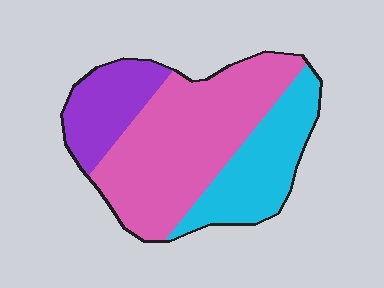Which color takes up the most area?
Pink, at roughly 55%.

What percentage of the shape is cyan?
Cyan covers about 30% of the shape.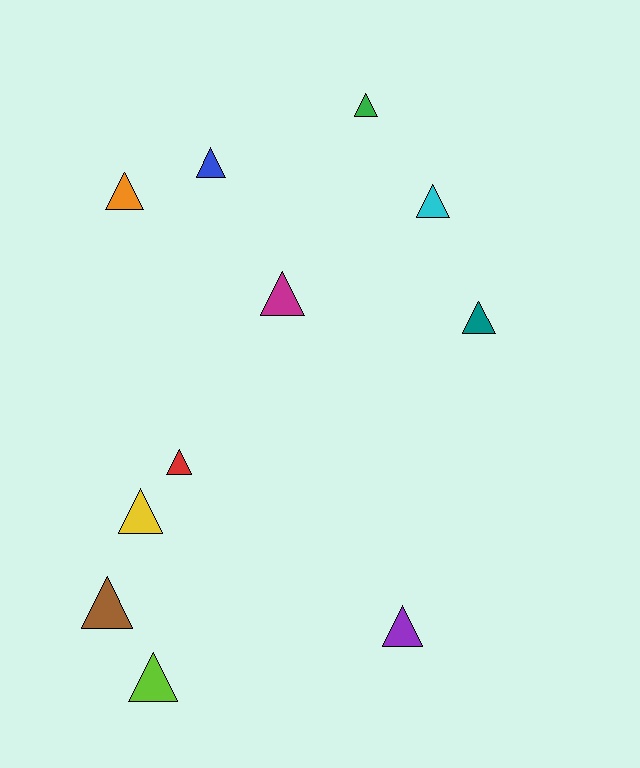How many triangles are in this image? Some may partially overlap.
There are 11 triangles.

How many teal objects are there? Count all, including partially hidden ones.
There is 1 teal object.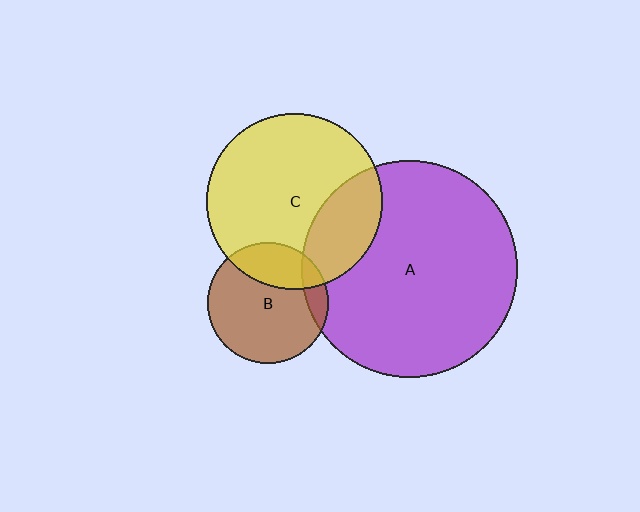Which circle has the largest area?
Circle A (purple).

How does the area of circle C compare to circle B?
Approximately 2.1 times.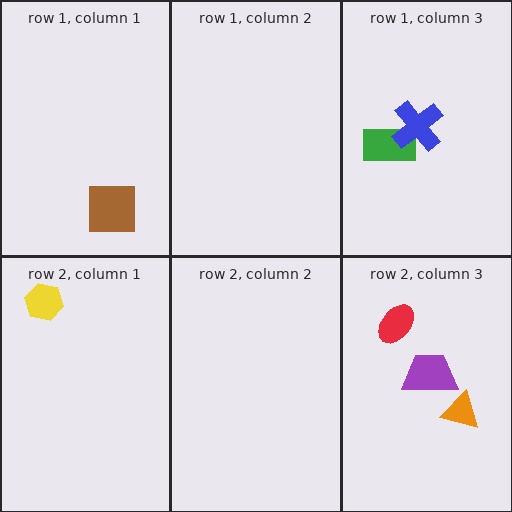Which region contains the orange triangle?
The row 2, column 3 region.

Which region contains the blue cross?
The row 1, column 3 region.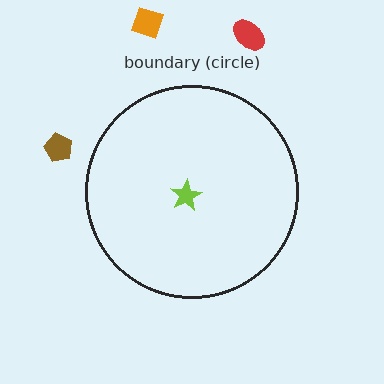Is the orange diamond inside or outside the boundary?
Outside.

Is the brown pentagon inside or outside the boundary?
Outside.